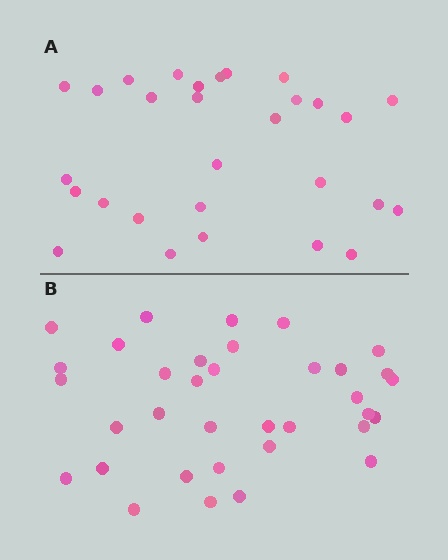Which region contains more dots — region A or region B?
Region B (the bottom region) has more dots.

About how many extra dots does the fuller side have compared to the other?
Region B has about 6 more dots than region A.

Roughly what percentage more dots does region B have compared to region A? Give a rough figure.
About 20% more.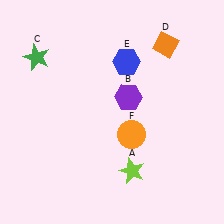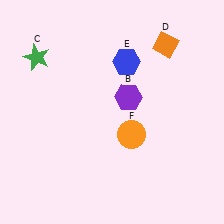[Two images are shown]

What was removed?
The lime star (A) was removed in Image 2.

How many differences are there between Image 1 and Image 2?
There is 1 difference between the two images.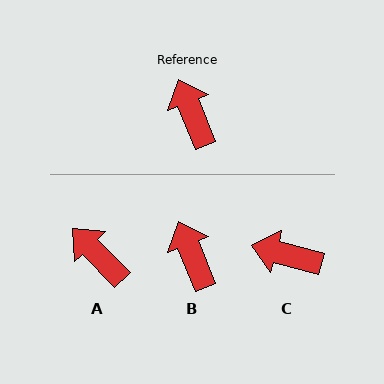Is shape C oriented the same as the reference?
No, it is off by about 53 degrees.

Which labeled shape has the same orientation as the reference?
B.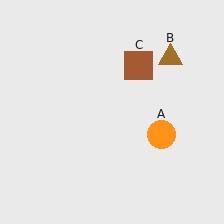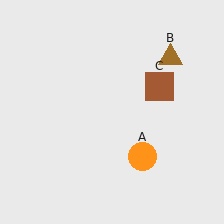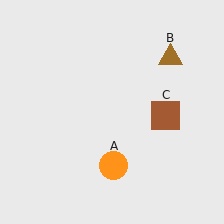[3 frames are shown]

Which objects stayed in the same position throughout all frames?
Brown triangle (object B) remained stationary.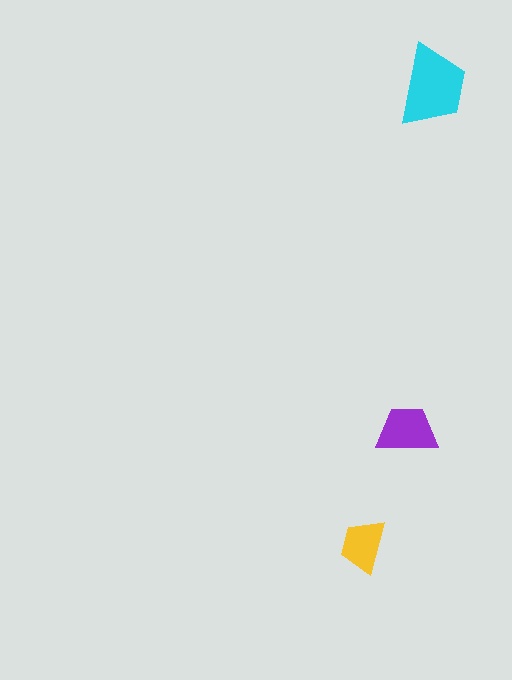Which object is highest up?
The cyan trapezoid is topmost.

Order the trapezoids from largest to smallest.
the cyan one, the purple one, the yellow one.